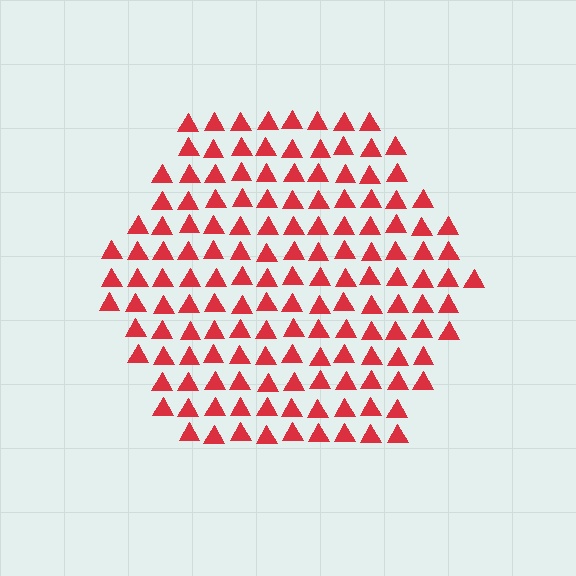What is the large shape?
The large shape is a hexagon.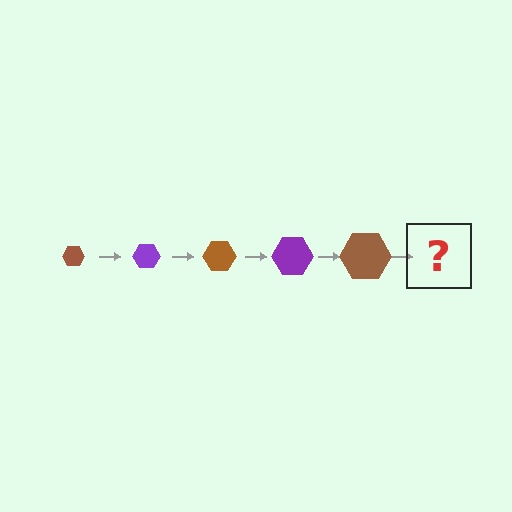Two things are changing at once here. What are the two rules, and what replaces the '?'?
The two rules are that the hexagon grows larger each step and the color cycles through brown and purple. The '?' should be a purple hexagon, larger than the previous one.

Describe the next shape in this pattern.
It should be a purple hexagon, larger than the previous one.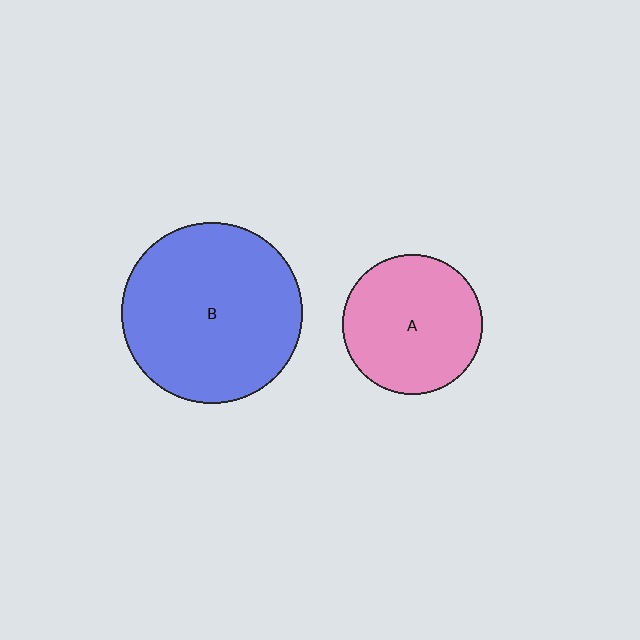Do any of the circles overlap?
No, none of the circles overlap.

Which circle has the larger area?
Circle B (blue).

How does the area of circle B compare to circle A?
Approximately 1.7 times.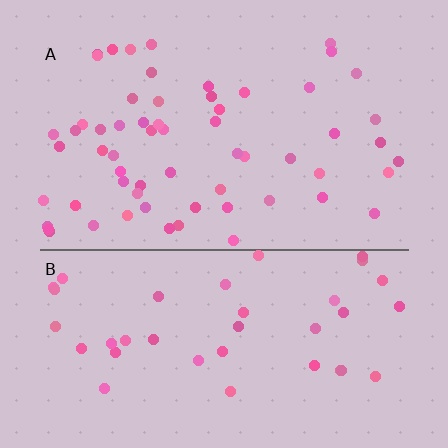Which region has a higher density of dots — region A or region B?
A (the top).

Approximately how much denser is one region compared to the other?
Approximately 1.5× — region A over region B.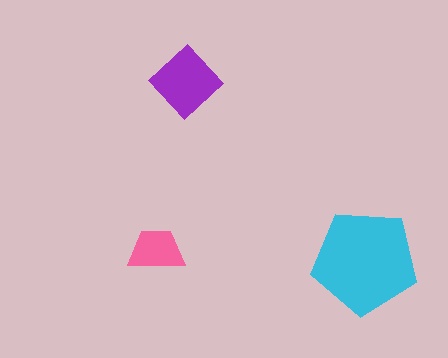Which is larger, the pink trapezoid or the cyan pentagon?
The cyan pentagon.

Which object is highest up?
The purple diamond is topmost.